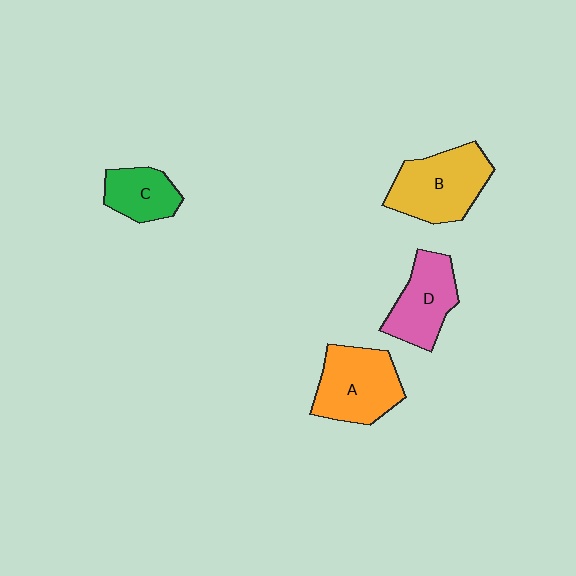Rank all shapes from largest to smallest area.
From largest to smallest: B (yellow), A (orange), D (pink), C (green).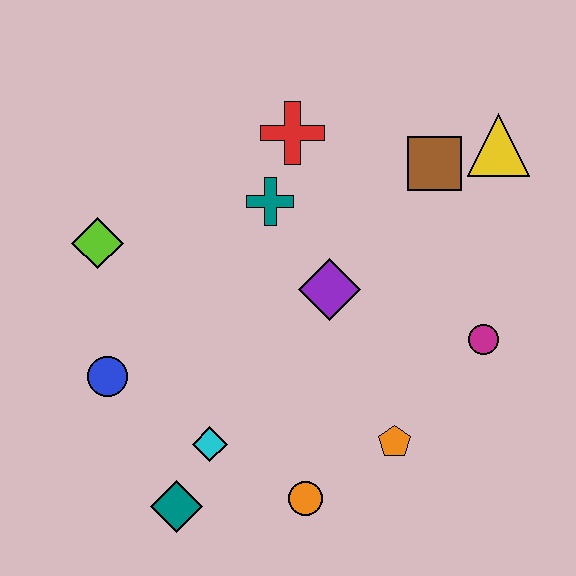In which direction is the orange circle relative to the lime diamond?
The orange circle is below the lime diamond.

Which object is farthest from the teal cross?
The teal diamond is farthest from the teal cross.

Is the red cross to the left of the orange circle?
Yes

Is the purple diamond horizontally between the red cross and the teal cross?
No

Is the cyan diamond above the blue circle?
No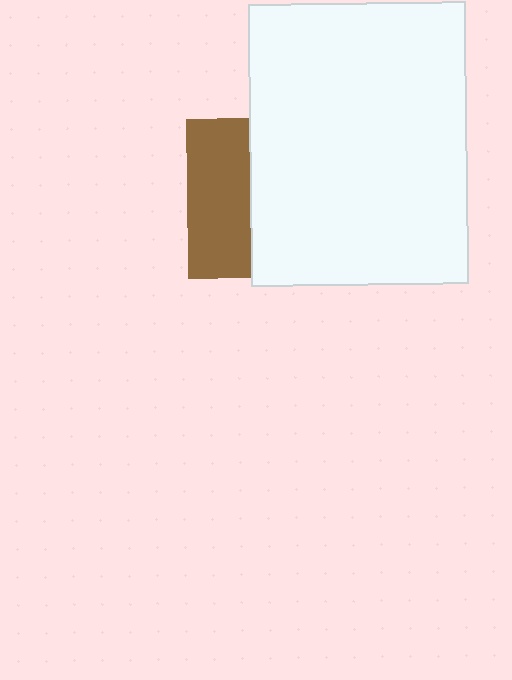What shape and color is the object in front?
The object in front is a white rectangle.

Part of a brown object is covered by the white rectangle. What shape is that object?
It is a square.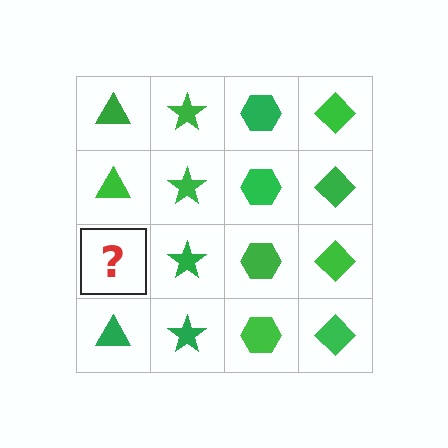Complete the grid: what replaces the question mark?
The question mark should be replaced with a green triangle.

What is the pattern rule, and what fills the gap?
The rule is that each column has a consistent shape. The gap should be filled with a green triangle.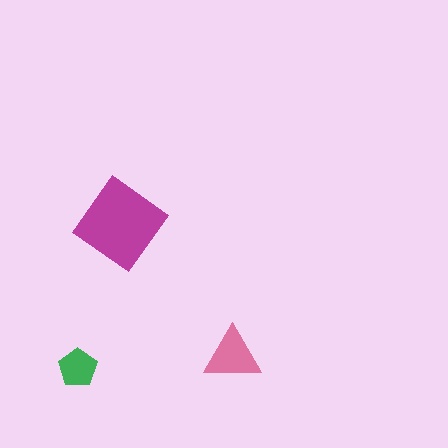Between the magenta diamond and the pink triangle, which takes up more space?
The magenta diamond.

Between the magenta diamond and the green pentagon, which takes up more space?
The magenta diamond.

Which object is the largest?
The magenta diamond.